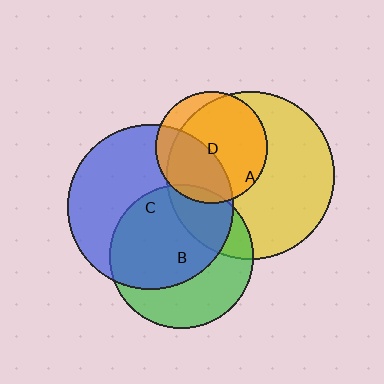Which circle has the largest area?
Circle A (yellow).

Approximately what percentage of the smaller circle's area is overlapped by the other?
Approximately 25%.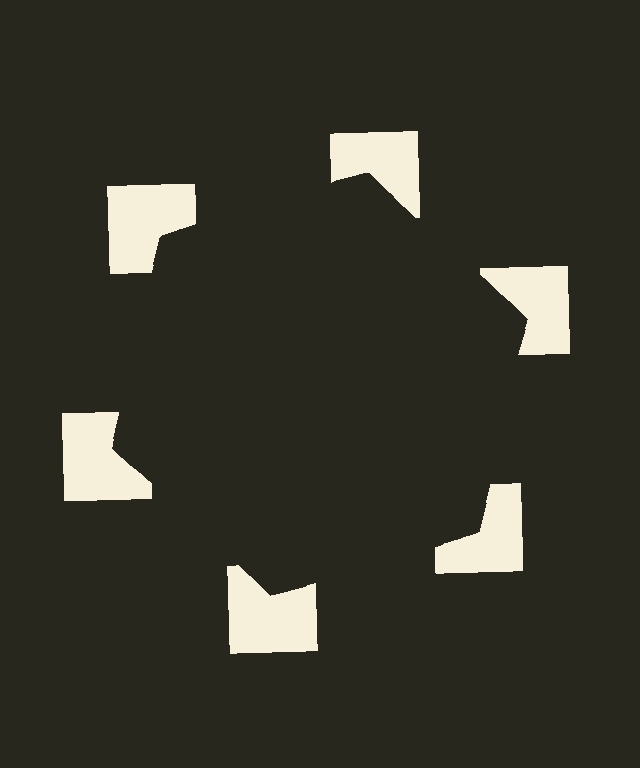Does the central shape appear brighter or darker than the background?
It typically appears slightly darker than the background, even though no actual brightness change is drawn.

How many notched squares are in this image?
There are 6 — one at each vertex of the illusory hexagon.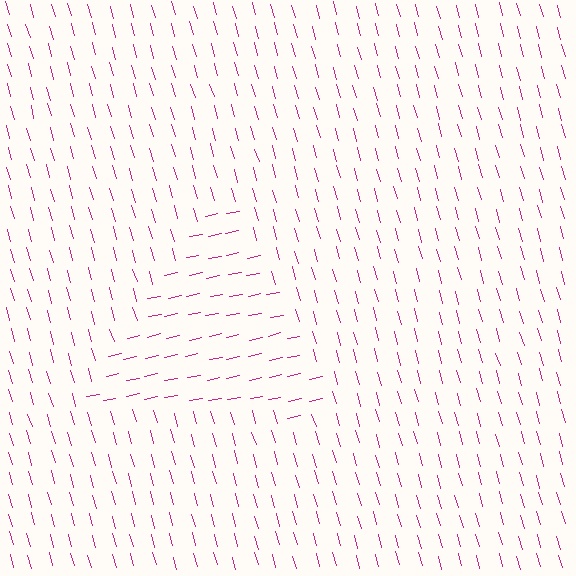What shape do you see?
I see a triangle.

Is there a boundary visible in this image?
Yes, there is a texture boundary formed by a change in line orientation.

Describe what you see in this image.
The image is filled with small magenta line segments. A triangle region in the image has lines oriented differently from the surrounding lines, creating a visible texture boundary.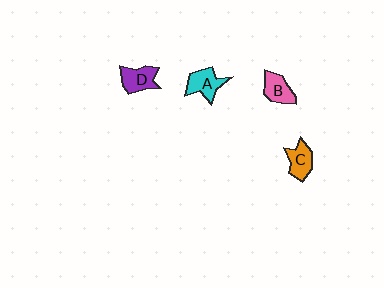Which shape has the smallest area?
Shape B (pink).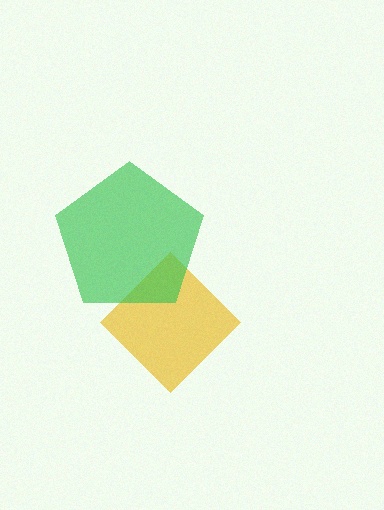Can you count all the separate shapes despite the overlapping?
Yes, there are 2 separate shapes.